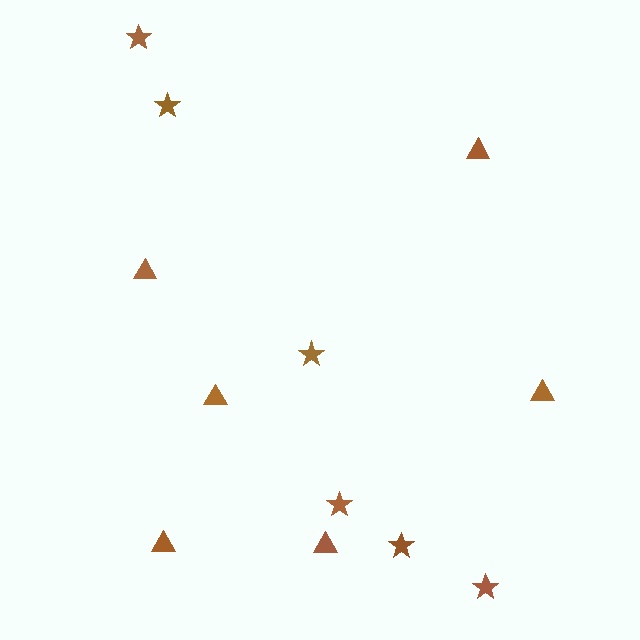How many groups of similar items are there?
There are 2 groups: one group of triangles (6) and one group of stars (6).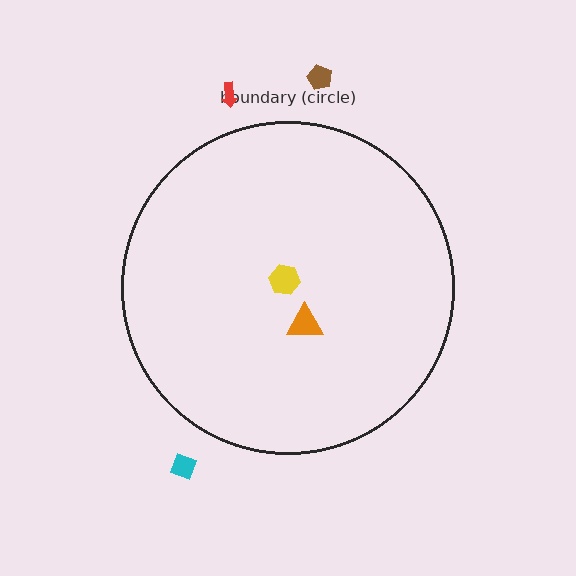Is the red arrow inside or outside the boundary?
Outside.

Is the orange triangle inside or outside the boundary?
Inside.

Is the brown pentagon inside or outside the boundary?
Outside.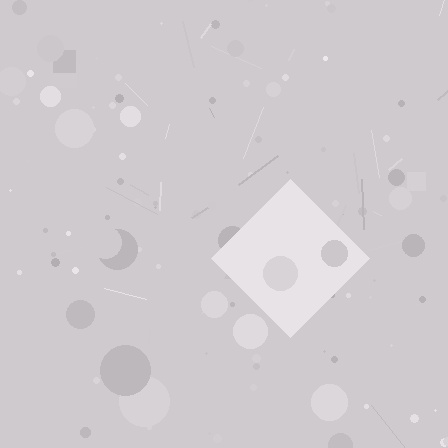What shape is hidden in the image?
A diamond is hidden in the image.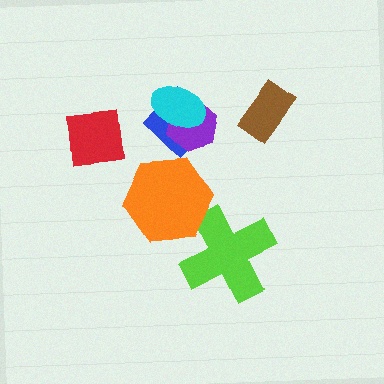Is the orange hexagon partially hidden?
No, no other shape covers it.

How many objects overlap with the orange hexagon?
1 object overlaps with the orange hexagon.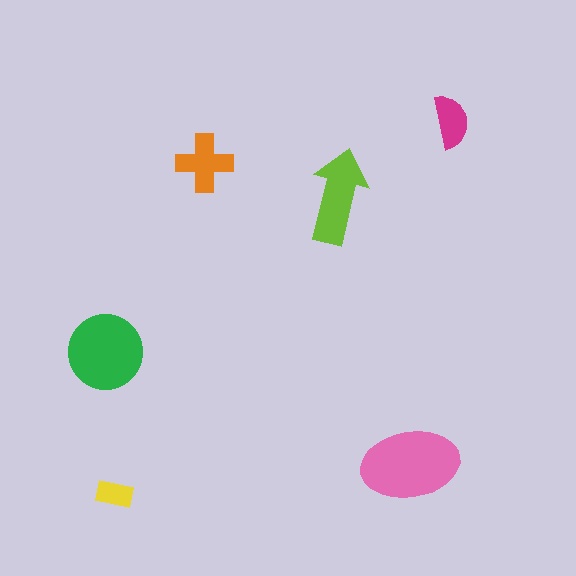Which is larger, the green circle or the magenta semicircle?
The green circle.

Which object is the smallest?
The yellow rectangle.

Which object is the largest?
The pink ellipse.